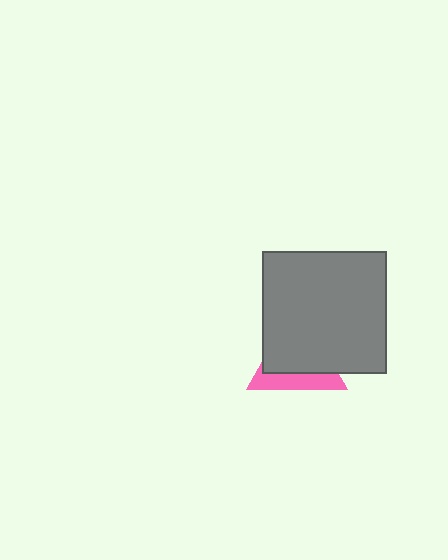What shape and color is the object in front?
The object in front is a gray rectangle.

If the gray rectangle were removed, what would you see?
You would see the complete pink triangle.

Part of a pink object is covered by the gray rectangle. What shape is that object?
It is a triangle.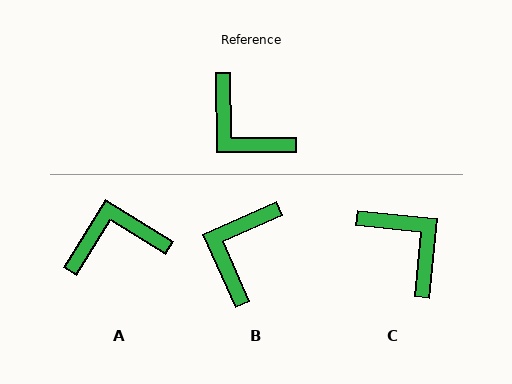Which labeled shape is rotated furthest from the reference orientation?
C, about 174 degrees away.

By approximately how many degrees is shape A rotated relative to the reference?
Approximately 122 degrees clockwise.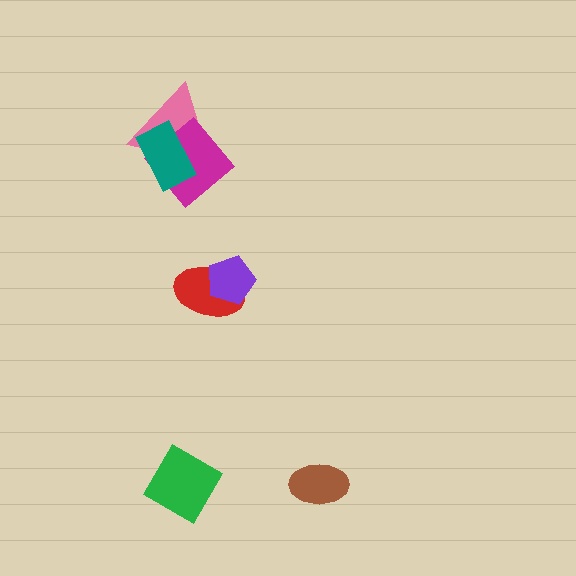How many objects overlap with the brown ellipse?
0 objects overlap with the brown ellipse.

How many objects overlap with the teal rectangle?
2 objects overlap with the teal rectangle.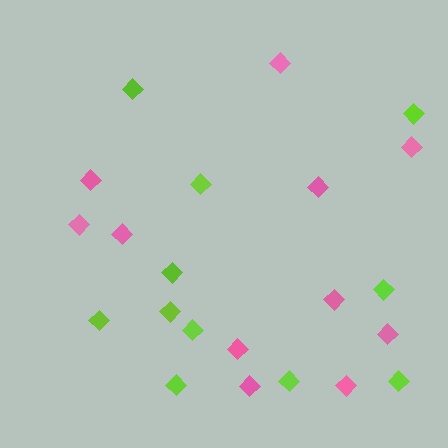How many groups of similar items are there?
There are 2 groups: one group of pink diamonds (11) and one group of lime diamonds (11).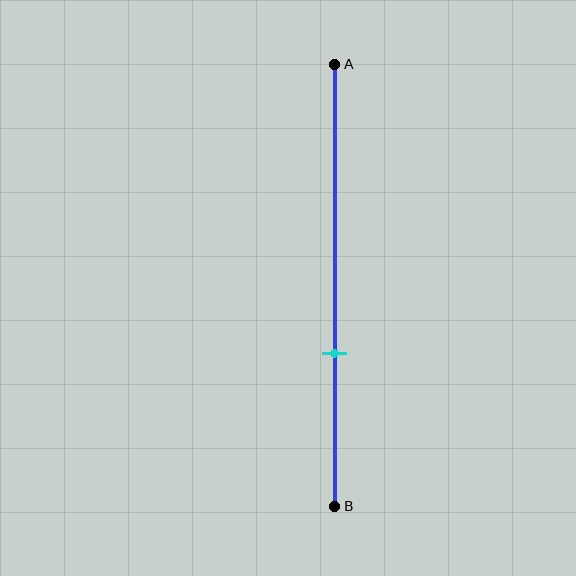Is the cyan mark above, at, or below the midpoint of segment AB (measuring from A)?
The cyan mark is below the midpoint of segment AB.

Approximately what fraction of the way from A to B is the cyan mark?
The cyan mark is approximately 65% of the way from A to B.